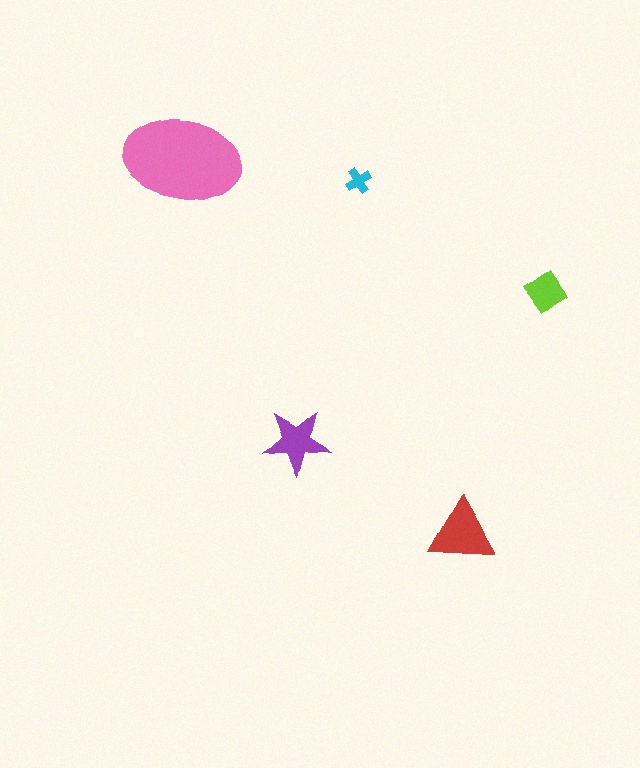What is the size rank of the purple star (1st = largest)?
3rd.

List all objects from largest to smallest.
The pink ellipse, the red triangle, the purple star, the lime diamond, the cyan cross.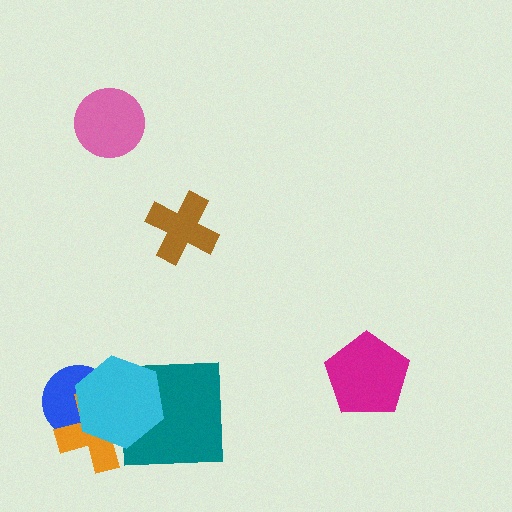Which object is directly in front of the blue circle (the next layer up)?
The orange cross is directly in front of the blue circle.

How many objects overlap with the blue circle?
2 objects overlap with the blue circle.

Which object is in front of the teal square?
The cyan hexagon is in front of the teal square.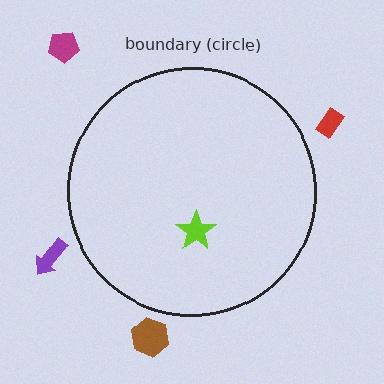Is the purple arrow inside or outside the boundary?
Outside.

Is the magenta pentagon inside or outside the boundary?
Outside.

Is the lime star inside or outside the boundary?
Inside.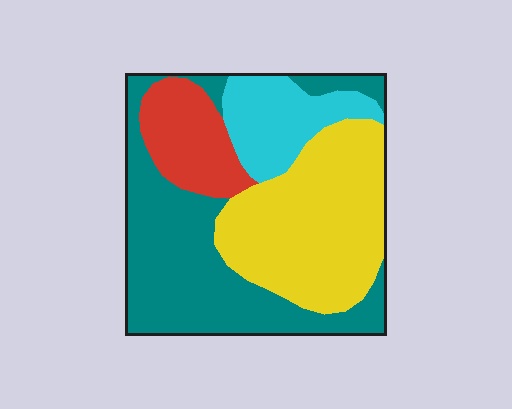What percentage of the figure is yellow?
Yellow covers 34% of the figure.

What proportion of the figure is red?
Red covers 13% of the figure.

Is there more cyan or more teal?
Teal.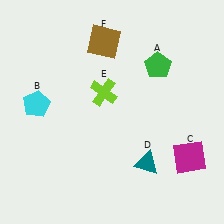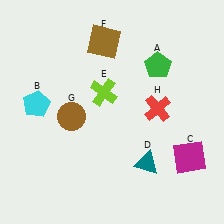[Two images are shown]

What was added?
A brown circle (G), a red cross (H) were added in Image 2.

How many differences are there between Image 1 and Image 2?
There are 2 differences between the two images.